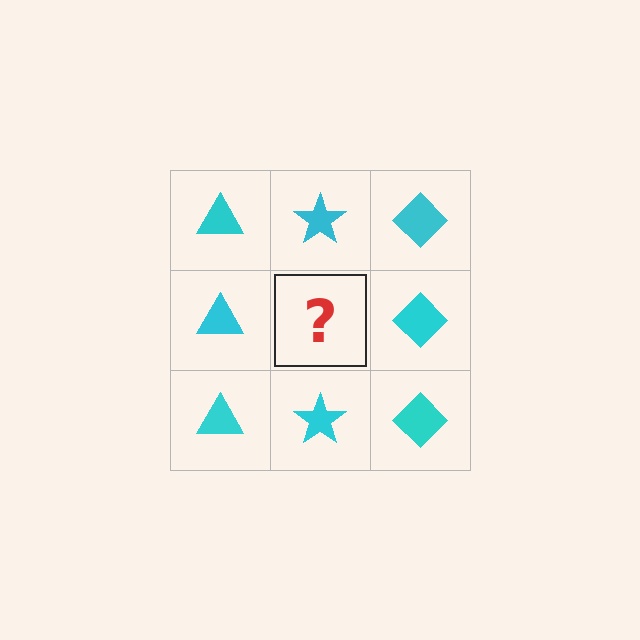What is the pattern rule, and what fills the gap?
The rule is that each column has a consistent shape. The gap should be filled with a cyan star.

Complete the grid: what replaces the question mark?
The question mark should be replaced with a cyan star.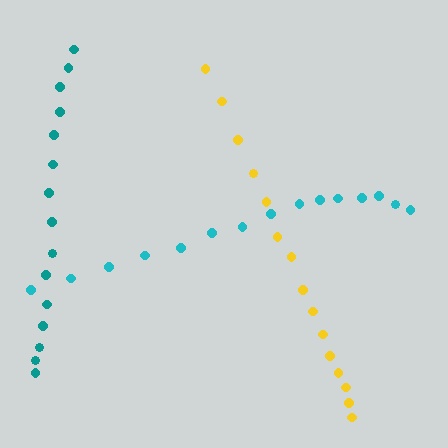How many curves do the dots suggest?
There are 3 distinct paths.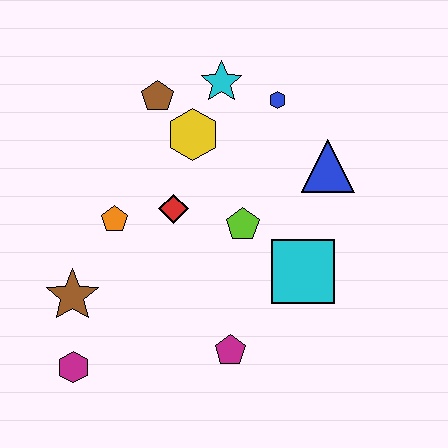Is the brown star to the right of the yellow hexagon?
No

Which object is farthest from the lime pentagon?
The magenta hexagon is farthest from the lime pentagon.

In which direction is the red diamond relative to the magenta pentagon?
The red diamond is above the magenta pentagon.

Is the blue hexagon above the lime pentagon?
Yes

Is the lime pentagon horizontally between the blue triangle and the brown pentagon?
Yes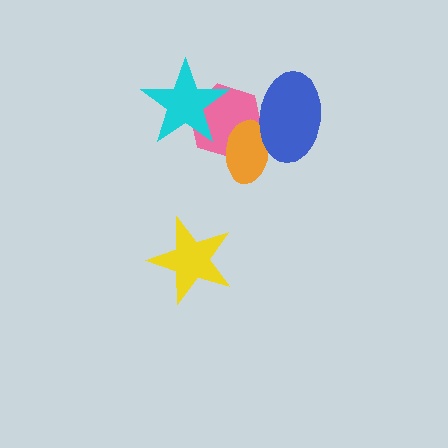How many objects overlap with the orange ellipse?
2 objects overlap with the orange ellipse.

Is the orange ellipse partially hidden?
Yes, it is partially covered by another shape.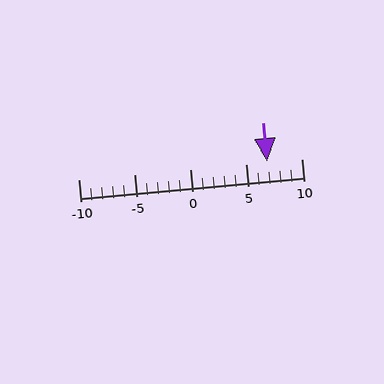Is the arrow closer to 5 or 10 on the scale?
The arrow is closer to 5.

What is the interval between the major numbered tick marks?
The major tick marks are spaced 5 units apart.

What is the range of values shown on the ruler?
The ruler shows values from -10 to 10.